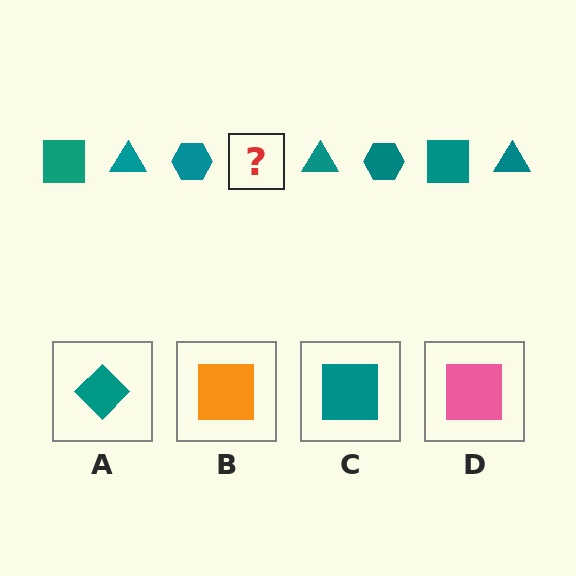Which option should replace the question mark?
Option C.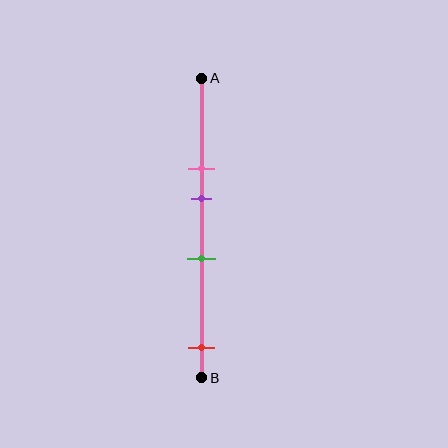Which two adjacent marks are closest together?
The pink and purple marks are the closest adjacent pair.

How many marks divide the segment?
There are 4 marks dividing the segment.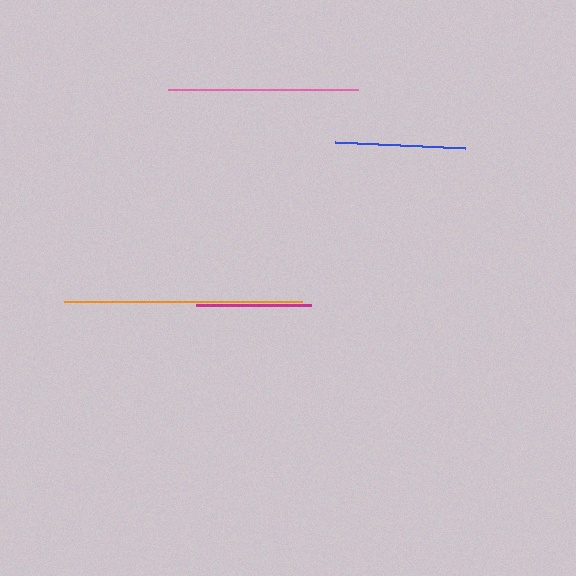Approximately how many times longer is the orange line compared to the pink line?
The orange line is approximately 1.3 times the length of the pink line.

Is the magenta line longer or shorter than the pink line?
The pink line is longer than the magenta line.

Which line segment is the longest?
The orange line is the longest at approximately 238 pixels.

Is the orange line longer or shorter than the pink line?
The orange line is longer than the pink line.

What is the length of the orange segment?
The orange segment is approximately 238 pixels long.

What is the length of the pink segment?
The pink segment is approximately 189 pixels long.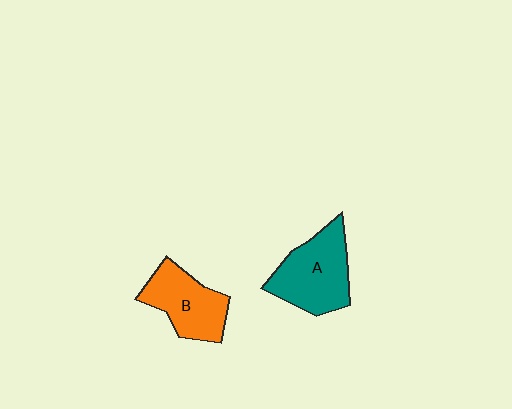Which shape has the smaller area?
Shape B (orange).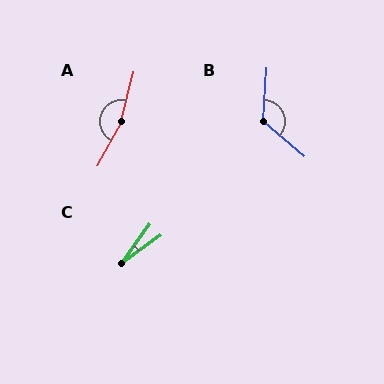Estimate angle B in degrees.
Approximately 127 degrees.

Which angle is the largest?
A, at approximately 165 degrees.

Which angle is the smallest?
C, at approximately 19 degrees.